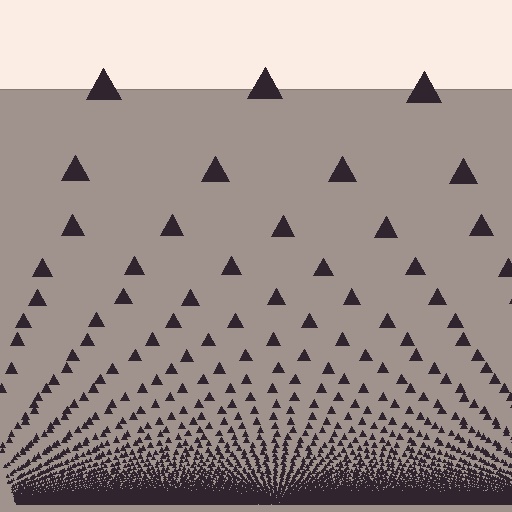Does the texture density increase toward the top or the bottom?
Density increases toward the bottom.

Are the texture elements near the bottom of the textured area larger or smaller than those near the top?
Smaller. The gradient is inverted — elements near the bottom are smaller and denser.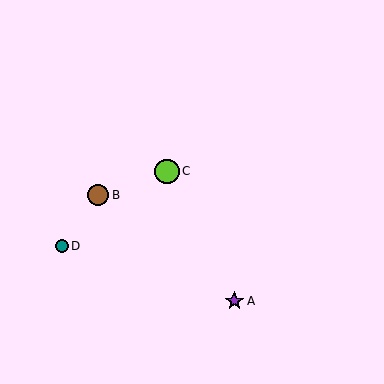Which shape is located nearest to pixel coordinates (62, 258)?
The teal circle (labeled D) at (62, 246) is nearest to that location.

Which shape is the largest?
The lime circle (labeled C) is the largest.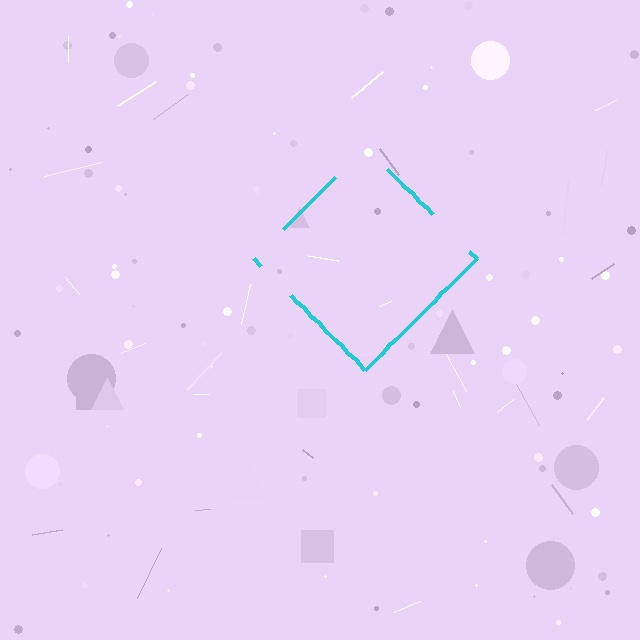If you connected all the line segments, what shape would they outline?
They would outline a diamond.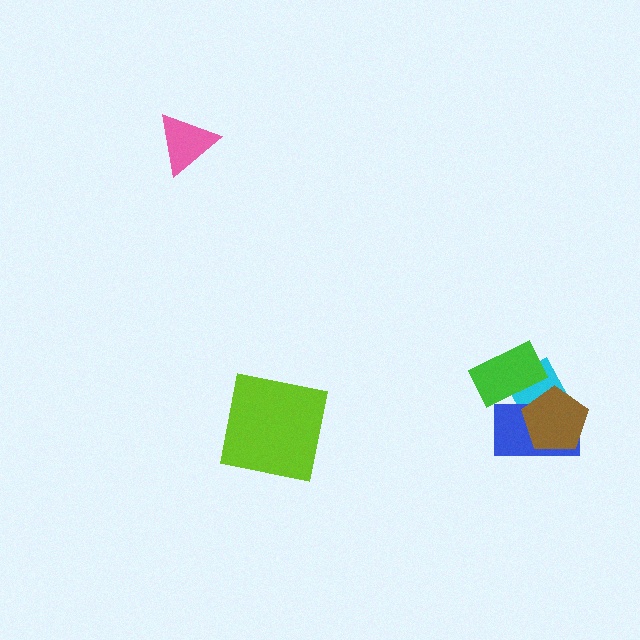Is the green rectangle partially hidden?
Yes, it is partially covered by another shape.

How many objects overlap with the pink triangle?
0 objects overlap with the pink triangle.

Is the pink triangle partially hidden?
No, no other shape covers it.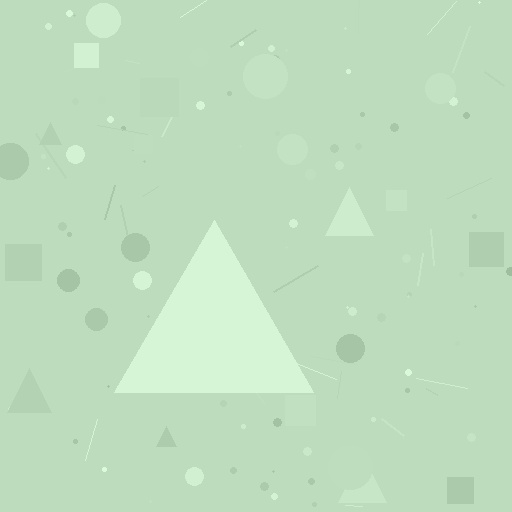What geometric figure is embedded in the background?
A triangle is embedded in the background.